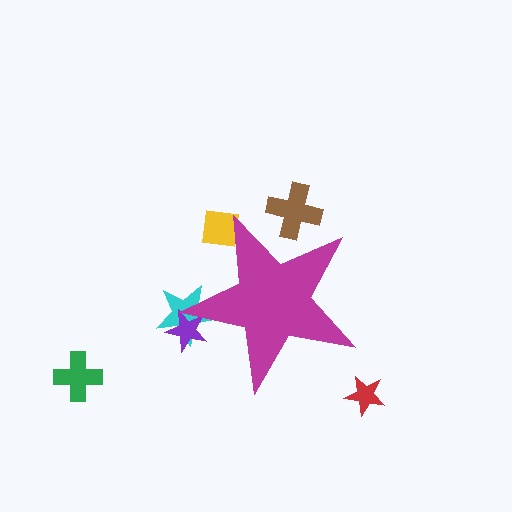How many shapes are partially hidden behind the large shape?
4 shapes are partially hidden.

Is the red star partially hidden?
No, the red star is fully visible.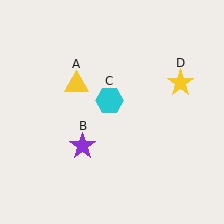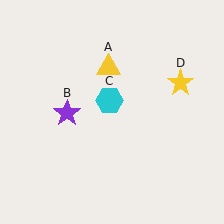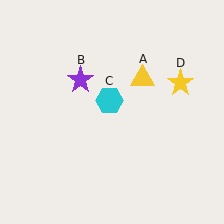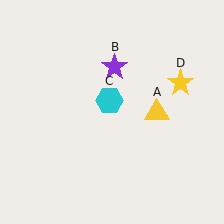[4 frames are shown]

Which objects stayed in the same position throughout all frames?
Cyan hexagon (object C) and yellow star (object D) remained stationary.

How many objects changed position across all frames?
2 objects changed position: yellow triangle (object A), purple star (object B).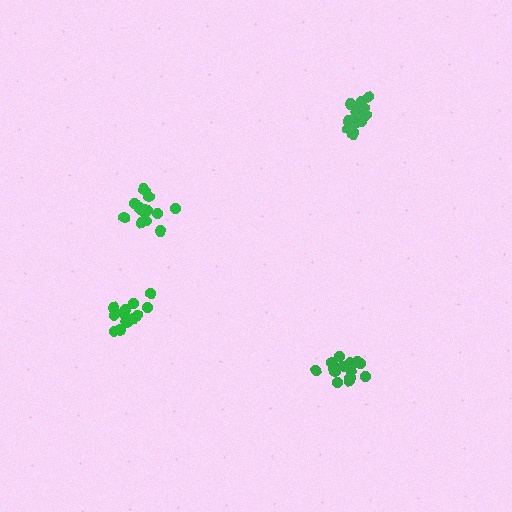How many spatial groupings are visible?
There are 4 spatial groupings.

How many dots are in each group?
Group 1: 13 dots, Group 2: 14 dots, Group 3: 13 dots, Group 4: 15 dots (55 total).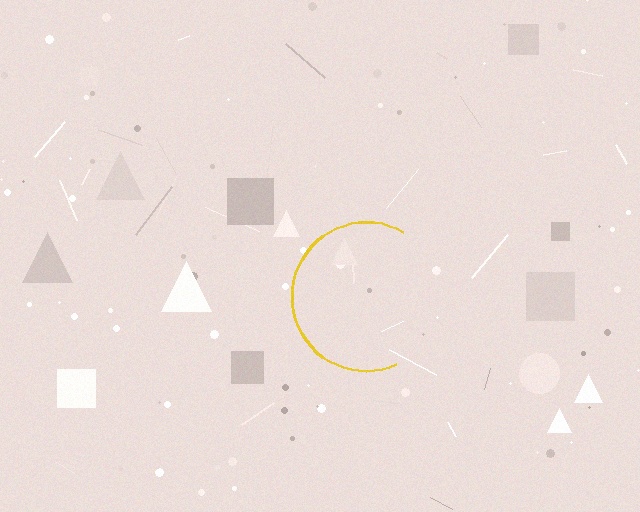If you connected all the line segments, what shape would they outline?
They would outline a circle.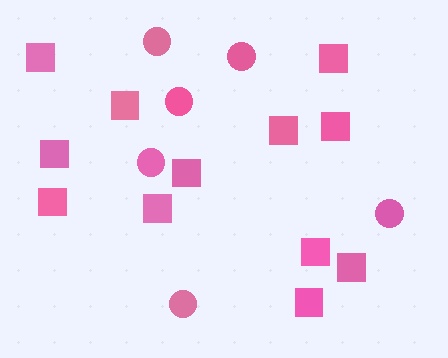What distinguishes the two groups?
There are 2 groups: one group of circles (6) and one group of squares (12).